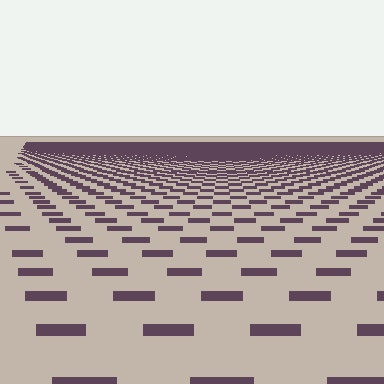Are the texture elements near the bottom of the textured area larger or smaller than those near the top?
Larger. Near the bottom, elements are closer to the viewer and appear at a bigger on-screen size.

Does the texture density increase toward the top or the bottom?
Density increases toward the top.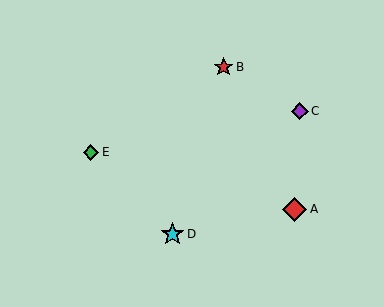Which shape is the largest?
The red diamond (labeled A) is the largest.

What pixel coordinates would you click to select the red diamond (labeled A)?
Click at (294, 209) to select the red diamond A.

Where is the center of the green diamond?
The center of the green diamond is at (91, 152).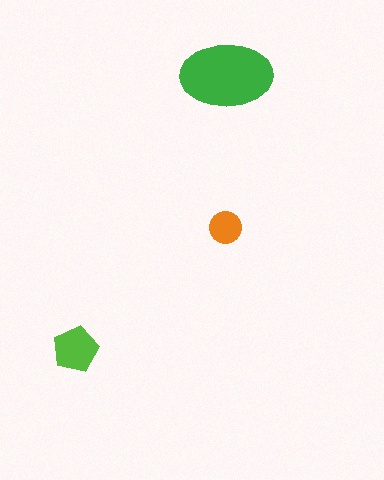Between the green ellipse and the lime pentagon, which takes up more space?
The green ellipse.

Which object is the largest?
The green ellipse.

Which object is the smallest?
The orange circle.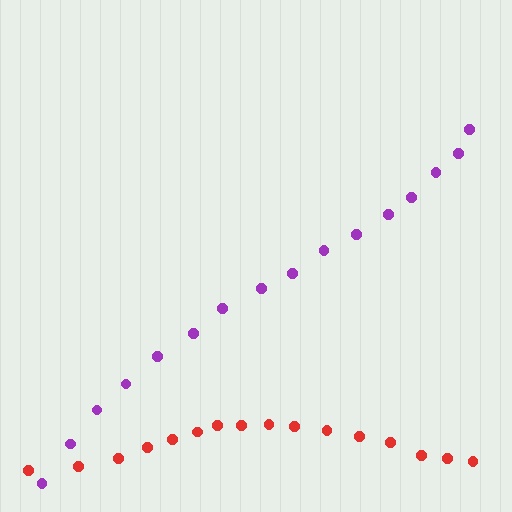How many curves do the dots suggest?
There are 2 distinct paths.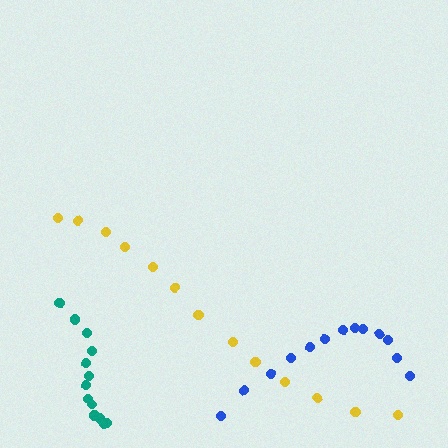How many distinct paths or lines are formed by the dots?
There are 3 distinct paths.